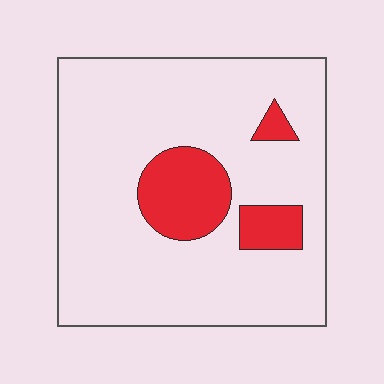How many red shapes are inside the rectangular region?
3.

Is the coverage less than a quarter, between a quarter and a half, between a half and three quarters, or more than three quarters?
Less than a quarter.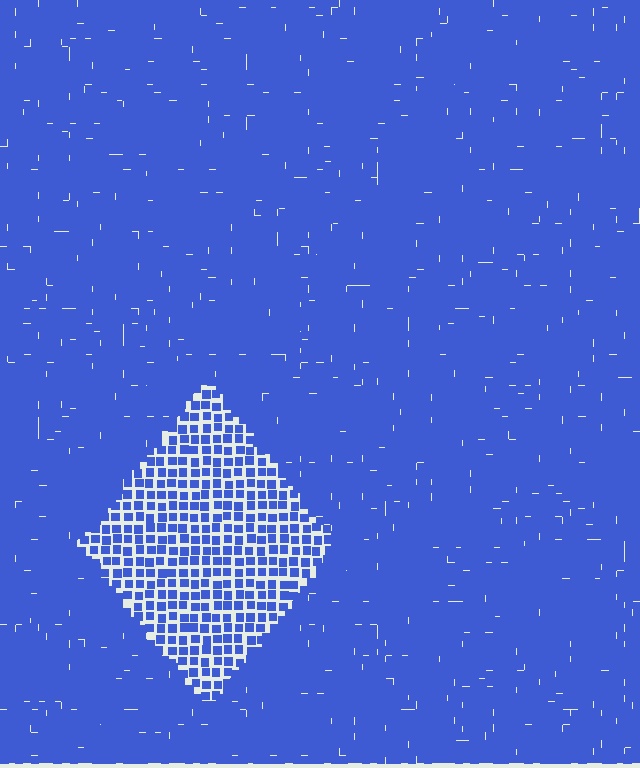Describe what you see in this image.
The image contains small blue elements arranged at two different densities. A diamond-shaped region is visible where the elements are less densely packed than the surrounding area.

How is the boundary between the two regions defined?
The boundary is defined by a change in element density (approximately 2.1x ratio). All elements are the same color, size, and shape.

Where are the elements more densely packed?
The elements are more densely packed outside the diamond boundary.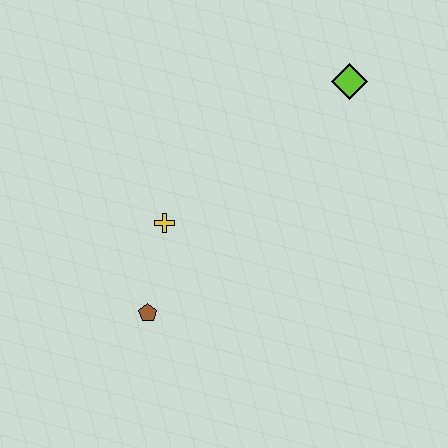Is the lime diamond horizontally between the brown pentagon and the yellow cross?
No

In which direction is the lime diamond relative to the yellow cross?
The lime diamond is to the right of the yellow cross.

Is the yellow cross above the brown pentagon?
Yes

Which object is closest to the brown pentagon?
The yellow cross is closest to the brown pentagon.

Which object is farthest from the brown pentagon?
The lime diamond is farthest from the brown pentagon.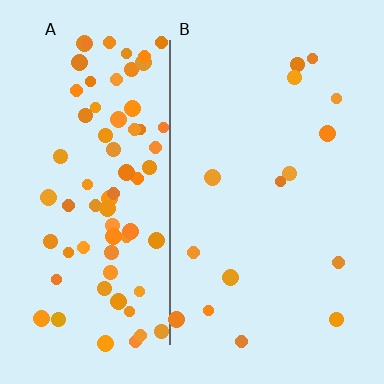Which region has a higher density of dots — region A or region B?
A (the left).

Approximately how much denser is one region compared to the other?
Approximately 4.9× — region A over region B.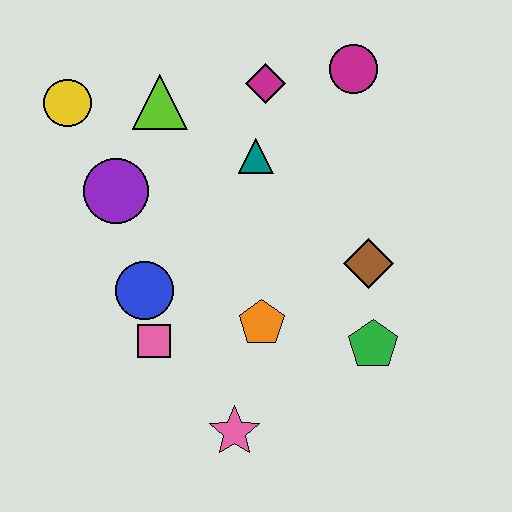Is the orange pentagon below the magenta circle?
Yes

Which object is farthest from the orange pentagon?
The yellow circle is farthest from the orange pentagon.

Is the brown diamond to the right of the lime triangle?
Yes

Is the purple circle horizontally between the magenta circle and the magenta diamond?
No